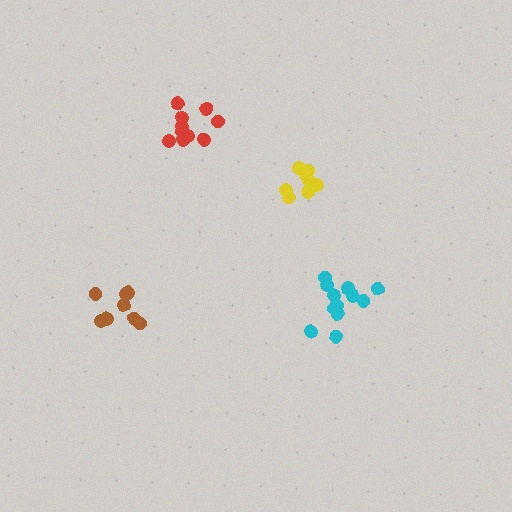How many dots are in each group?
Group 1: 10 dots, Group 2: 8 dots, Group 3: 8 dots, Group 4: 12 dots (38 total).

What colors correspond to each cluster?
The clusters are colored: red, brown, yellow, cyan.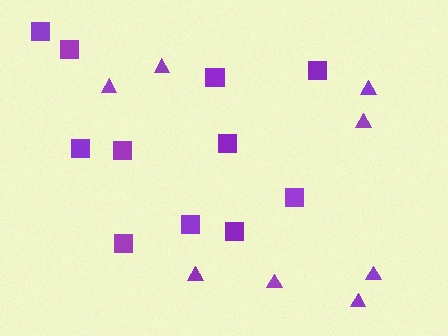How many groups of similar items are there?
There are 2 groups: one group of triangles (8) and one group of squares (11).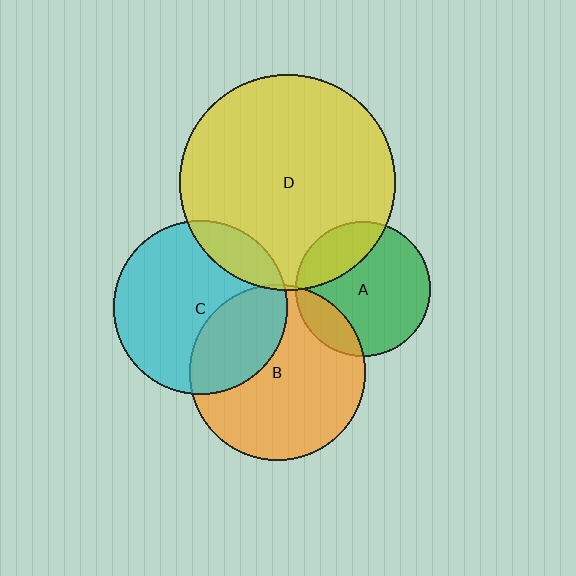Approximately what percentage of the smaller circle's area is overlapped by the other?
Approximately 15%.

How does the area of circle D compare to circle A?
Approximately 2.5 times.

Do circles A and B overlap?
Yes.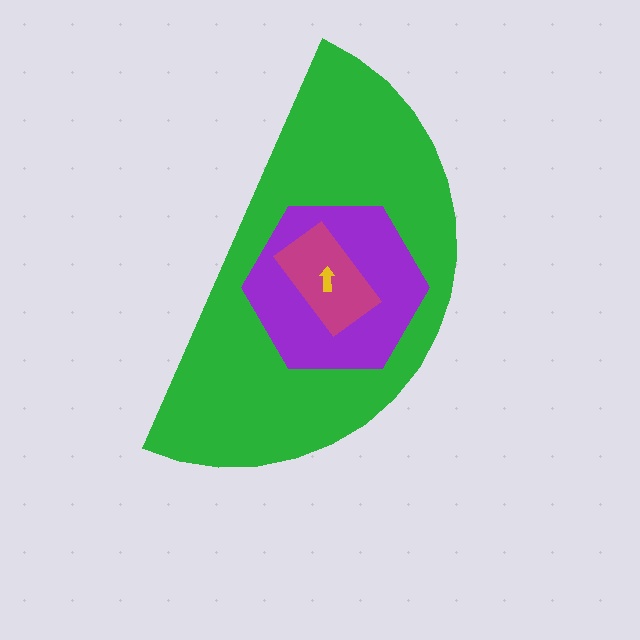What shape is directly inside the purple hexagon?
The magenta rectangle.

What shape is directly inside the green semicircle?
The purple hexagon.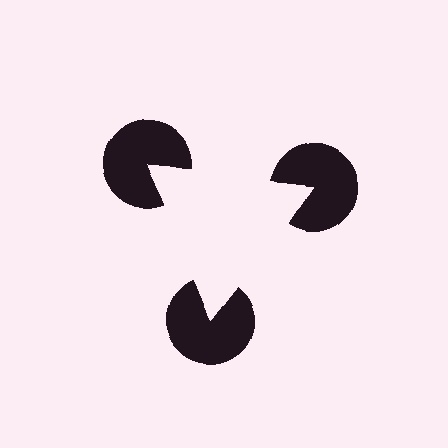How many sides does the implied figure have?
3 sides.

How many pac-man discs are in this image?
There are 3 — one at each vertex of the illusory triangle.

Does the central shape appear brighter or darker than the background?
It typically appears slightly brighter than the background, even though no actual brightness change is drawn.